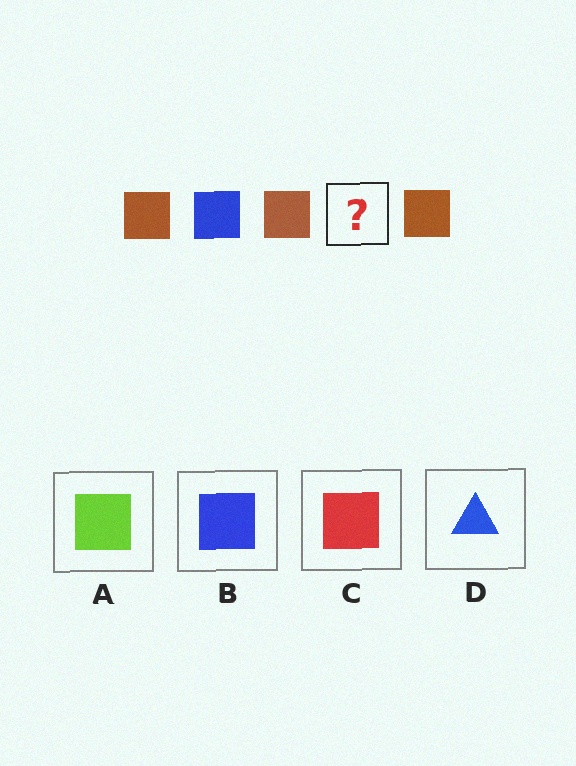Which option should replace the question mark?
Option B.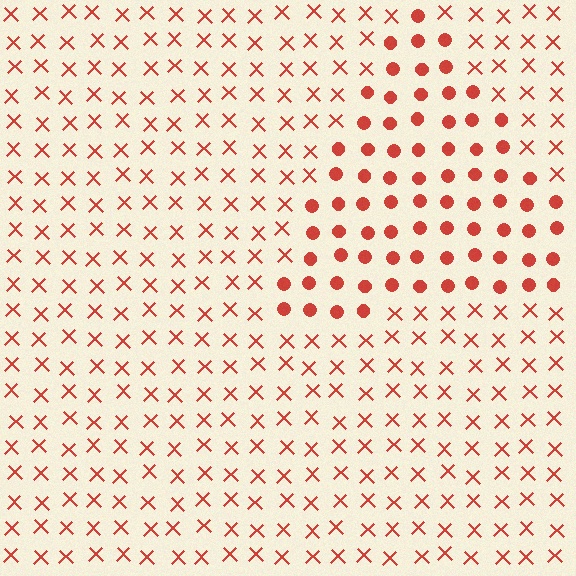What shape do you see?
I see a triangle.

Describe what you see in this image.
The image is filled with small red elements arranged in a uniform grid. A triangle-shaped region contains circles, while the surrounding area contains X marks. The boundary is defined purely by the change in element shape.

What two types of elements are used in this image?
The image uses circles inside the triangle region and X marks outside it.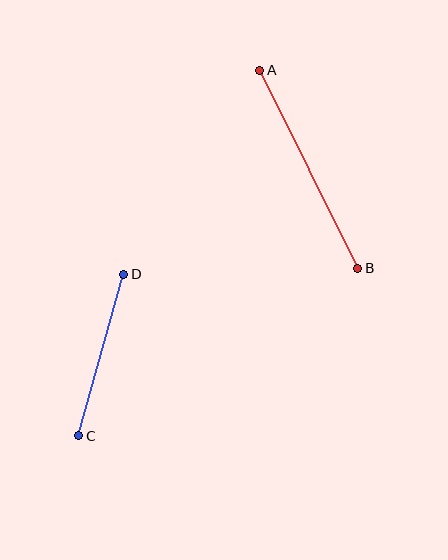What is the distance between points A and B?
The distance is approximately 221 pixels.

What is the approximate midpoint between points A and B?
The midpoint is at approximately (309, 169) pixels.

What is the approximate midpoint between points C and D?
The midpoint is at approximately (101, 355) pixels.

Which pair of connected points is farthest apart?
Points A and B are farthest apart.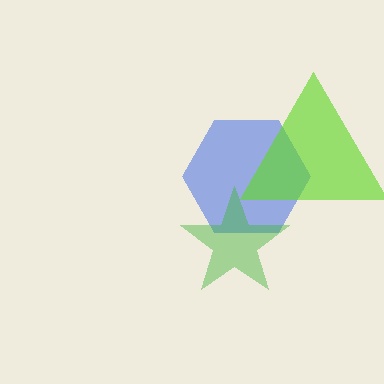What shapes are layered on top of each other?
The layered shapes are: a blue hexagon, a lime triangle, a green star.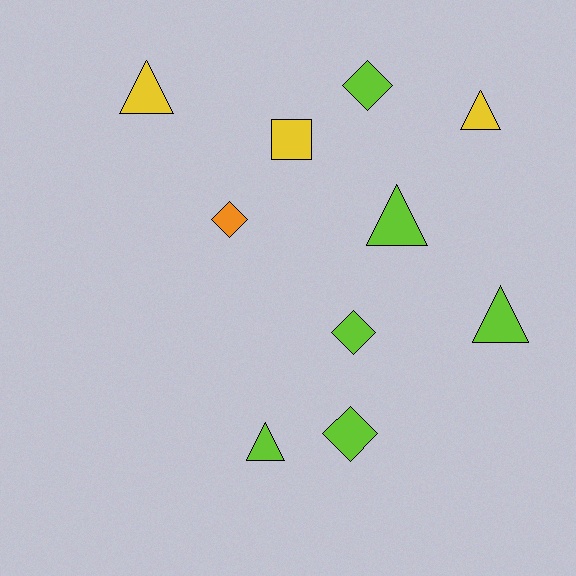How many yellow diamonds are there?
There are no yellow diamonds.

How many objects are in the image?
There are 10 objects.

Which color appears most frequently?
Lime, with 6 objects.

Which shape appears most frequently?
Triangle, with 5 objects.